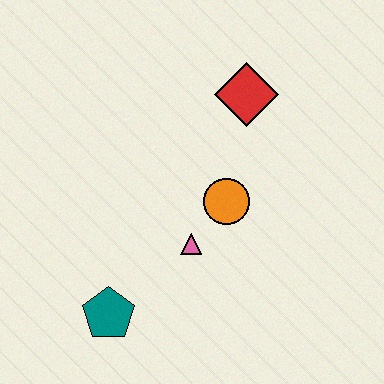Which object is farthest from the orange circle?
The teal pentagon is farthest from the orange circle.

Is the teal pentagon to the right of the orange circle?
No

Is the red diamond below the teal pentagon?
No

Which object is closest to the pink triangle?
The orange circle is closest to the pink triangle.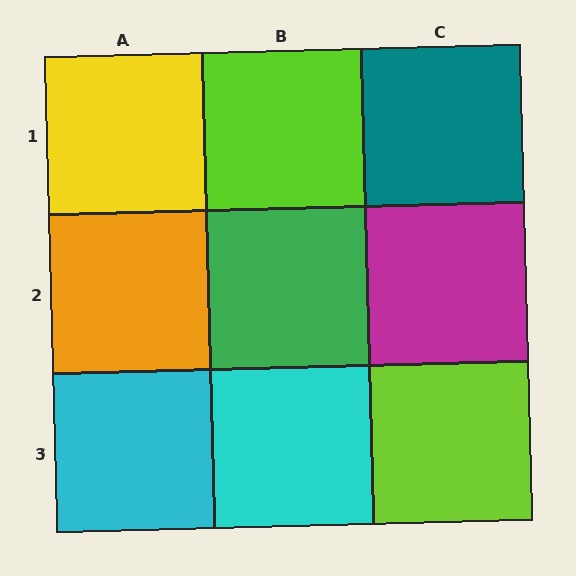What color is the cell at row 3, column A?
Cyan.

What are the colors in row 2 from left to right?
Orange, green, magenta.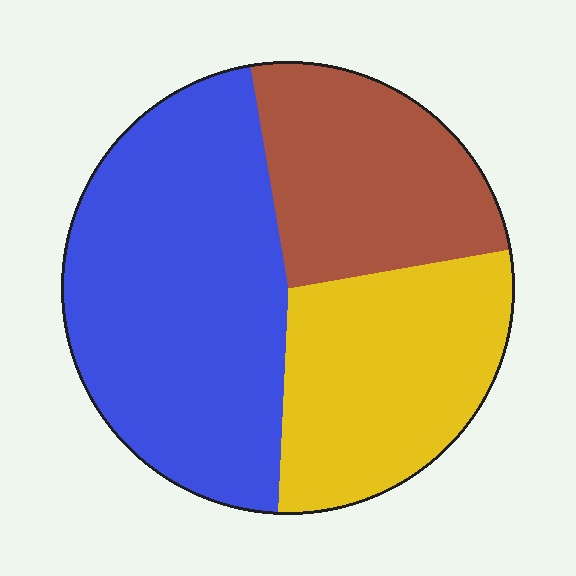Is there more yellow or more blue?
Blue.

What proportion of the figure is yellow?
Yellow takes up about one quarter (1/4) of the figure.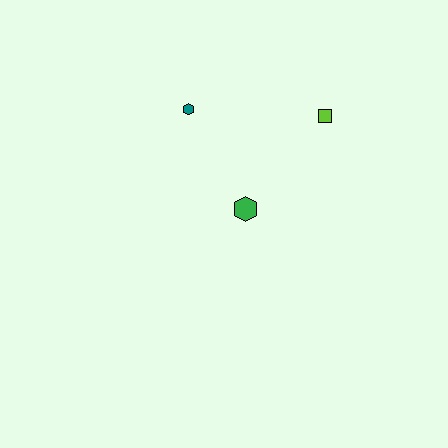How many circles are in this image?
There are no circles.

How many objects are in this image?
There are 3 objects.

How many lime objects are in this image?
There is 1 lime object.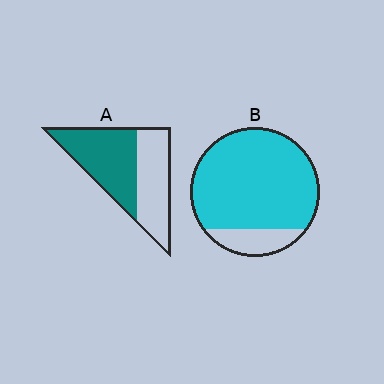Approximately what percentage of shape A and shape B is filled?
A is approximately 55% and B is approximately 85%.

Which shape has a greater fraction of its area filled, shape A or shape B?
Shape B.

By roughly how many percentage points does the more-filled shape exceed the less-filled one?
By roughly 30 percentage points (B over A).